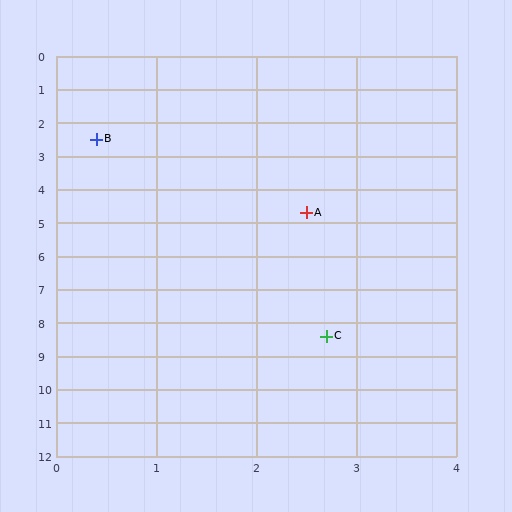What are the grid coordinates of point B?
Point B is at approximately (0.4, 2.5).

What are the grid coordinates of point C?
Point C is at approximately (2.7, 8.4).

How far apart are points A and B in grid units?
Points A and B are about 3.0 grid units apart.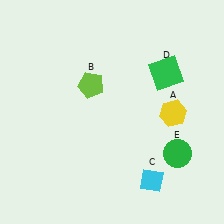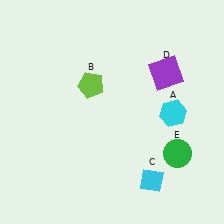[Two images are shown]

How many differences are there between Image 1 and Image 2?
There are 2 differences between the two images.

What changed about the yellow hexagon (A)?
In Image 1, A is yellow. In Image 2, it changed to cyan.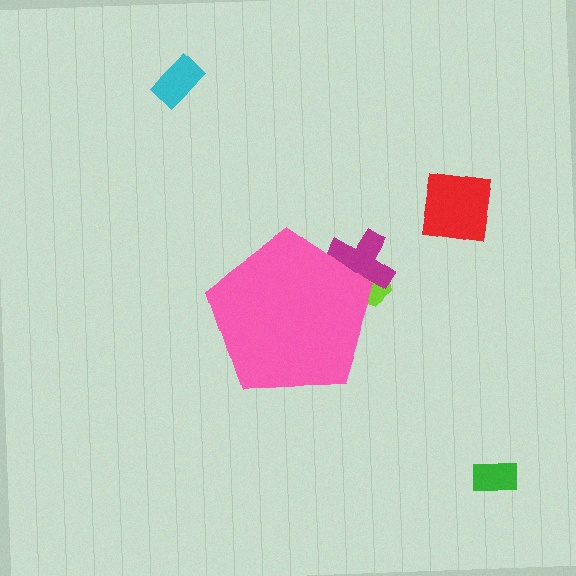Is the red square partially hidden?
No, the red square is fully visible.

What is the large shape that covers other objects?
A pink pentagon.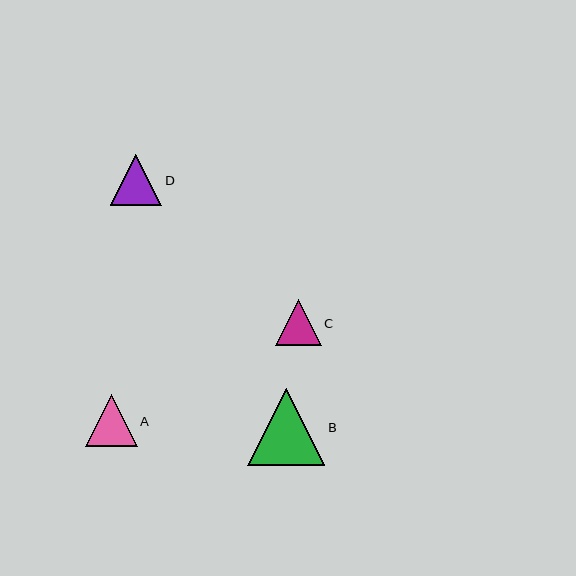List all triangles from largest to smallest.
From largest to smallest: B, A, D, C.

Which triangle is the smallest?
Triangle C is the smallest with a size of approximately 45 pixels.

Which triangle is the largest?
Triangle B is the largest with a size of approximately 77 pixels.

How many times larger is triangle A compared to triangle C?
Triangle A is approximately 1.1 times the size of triangle C.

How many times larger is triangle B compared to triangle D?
Triangle B is approximately 1.5 times the size of triangle D.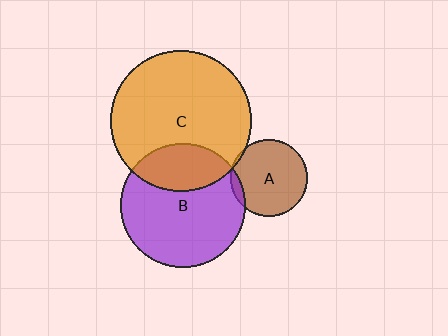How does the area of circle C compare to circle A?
Approximately 3.4 times.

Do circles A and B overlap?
Yes.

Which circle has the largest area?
Circle C (orange).